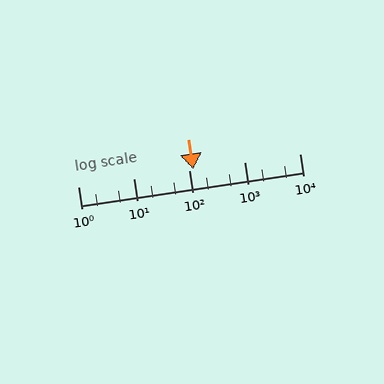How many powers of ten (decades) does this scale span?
The scale spans 4 decades, from 1 to 10000.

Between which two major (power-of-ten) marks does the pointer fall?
The pointer is between 100 and 1000.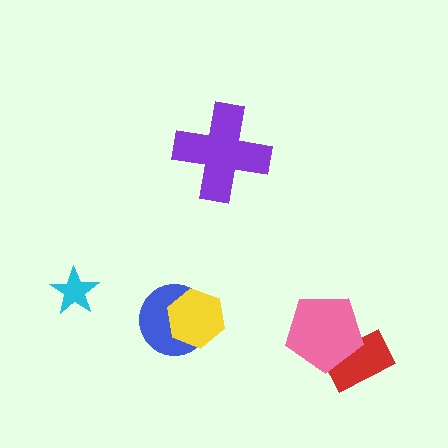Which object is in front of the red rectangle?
The pink pentagon is in front of the red rectangle.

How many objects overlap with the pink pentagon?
1 object overlaps with the pink pentagon.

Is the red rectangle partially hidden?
Yes, it is partially covered by another shape.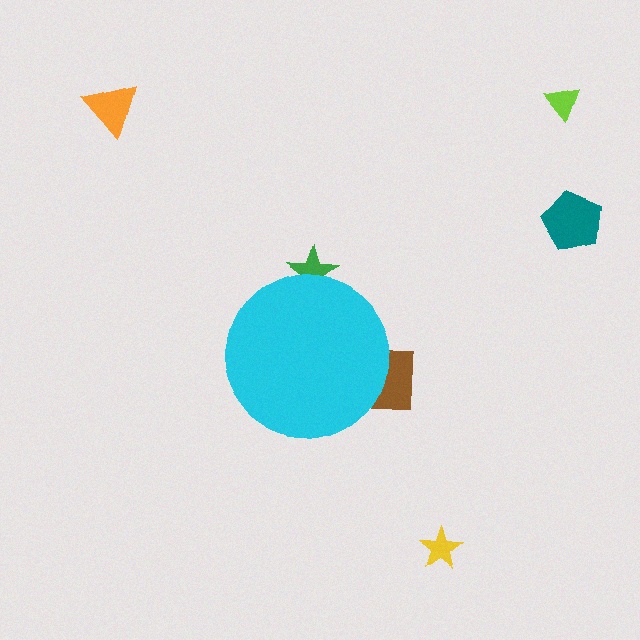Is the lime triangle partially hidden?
No, the lime triangle is fully visible.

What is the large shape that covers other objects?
A cyan circle.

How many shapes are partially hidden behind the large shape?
2 shapes are partially hidden.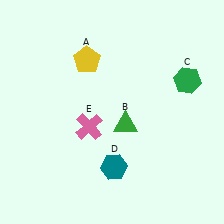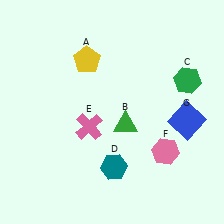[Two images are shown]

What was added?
A pink hexagon (F), a blue square (G) were added in Image 2.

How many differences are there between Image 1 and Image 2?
There are 2 differences between the two images.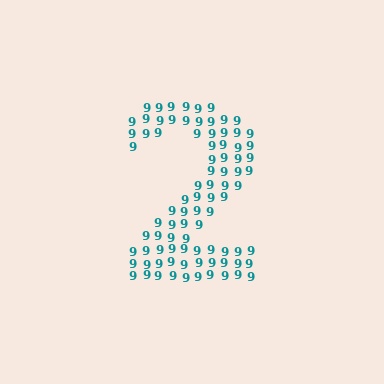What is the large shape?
The large shape is the digit 2.